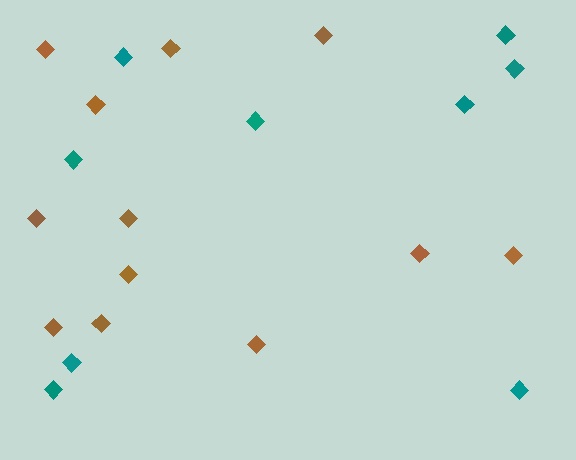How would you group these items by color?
There are 2 groups: one group of brown diamonds (12) and one group of teal diamonds (9).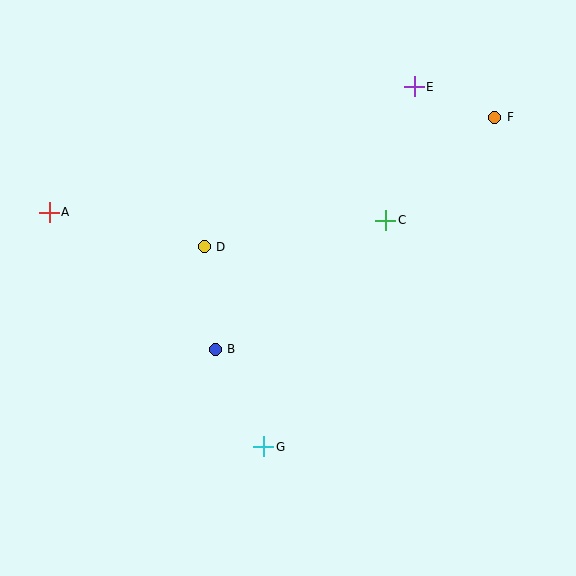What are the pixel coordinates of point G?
Point G is at (264, 447).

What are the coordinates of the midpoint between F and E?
The midpoint between F and E is at (454, 102).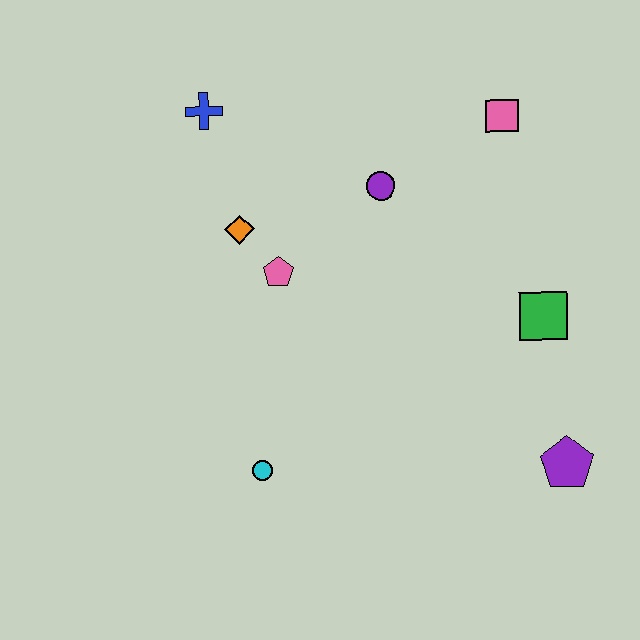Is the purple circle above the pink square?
No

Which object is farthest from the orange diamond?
The purple pentagon is farthest from the orange diamond.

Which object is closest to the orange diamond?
The pink pentagon is closest to the orange diamond.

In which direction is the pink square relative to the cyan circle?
The pink square is above the cyan circle.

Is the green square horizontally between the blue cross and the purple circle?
No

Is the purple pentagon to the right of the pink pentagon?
Yes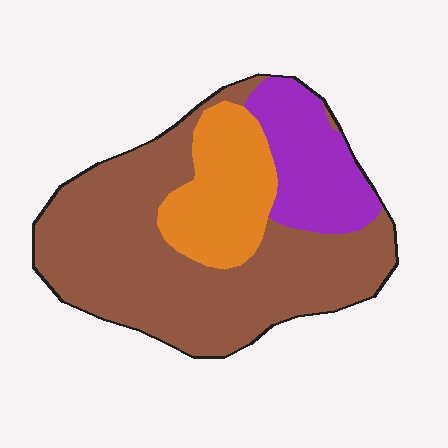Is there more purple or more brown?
Brown.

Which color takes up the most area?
Brown, at roughly 60%.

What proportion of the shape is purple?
Purple takes up about one fifth (1/5) of the shape.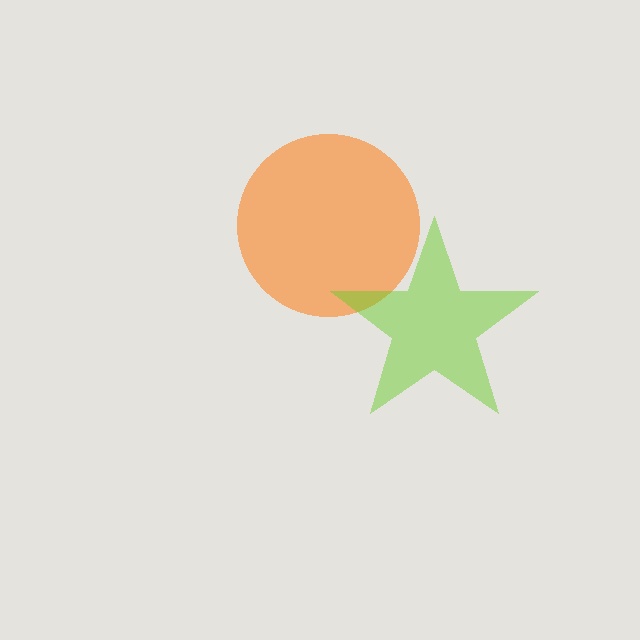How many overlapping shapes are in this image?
There are 2 overlapping shapes in the image.